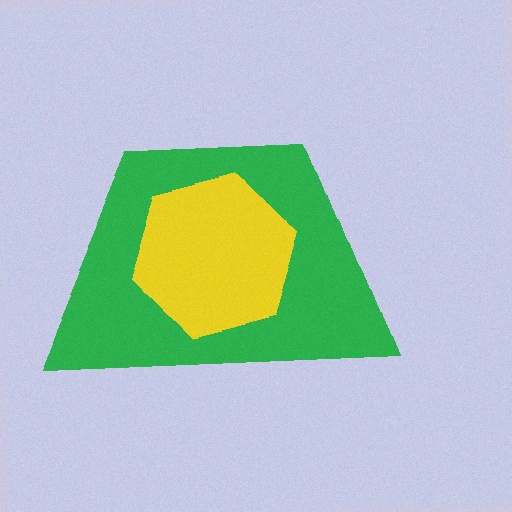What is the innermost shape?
The yellow hexagon.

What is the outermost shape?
The green trapezoid.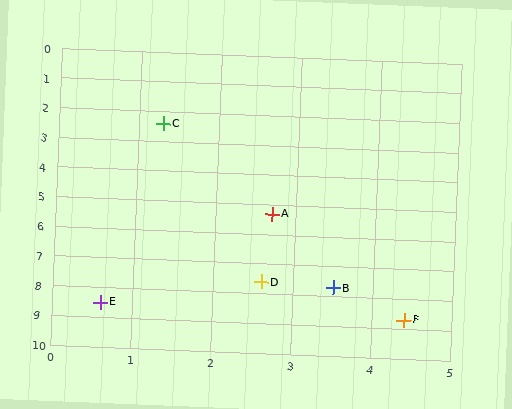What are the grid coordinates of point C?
Point C is at approximately (1.3, 2.4).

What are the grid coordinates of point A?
Point A is at approximately (2.7, 5.3).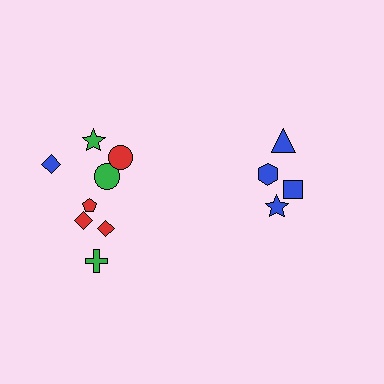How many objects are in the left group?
There are 8 objects.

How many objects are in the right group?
There are 4 objects.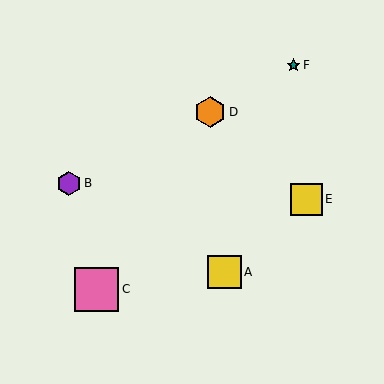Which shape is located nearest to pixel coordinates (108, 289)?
The pink square (labeled C) at (97, 289) is nearest to that location.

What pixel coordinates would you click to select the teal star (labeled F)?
Click at (293, 65) to select the teal star F.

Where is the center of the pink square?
The center of the pink square is at (97, 289).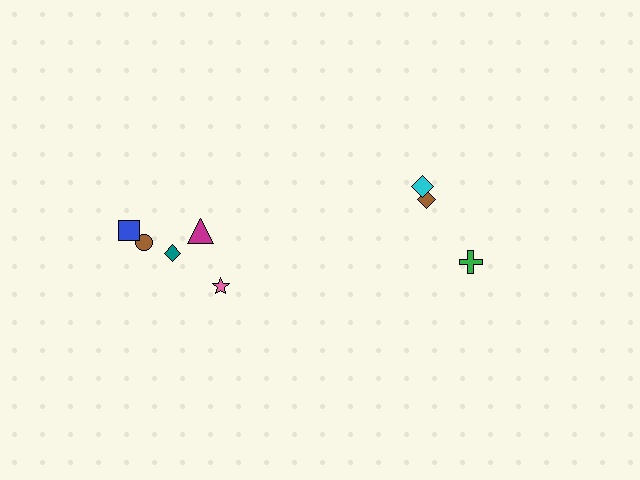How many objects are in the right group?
There are 3 objects.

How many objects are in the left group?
There are 5 objects.